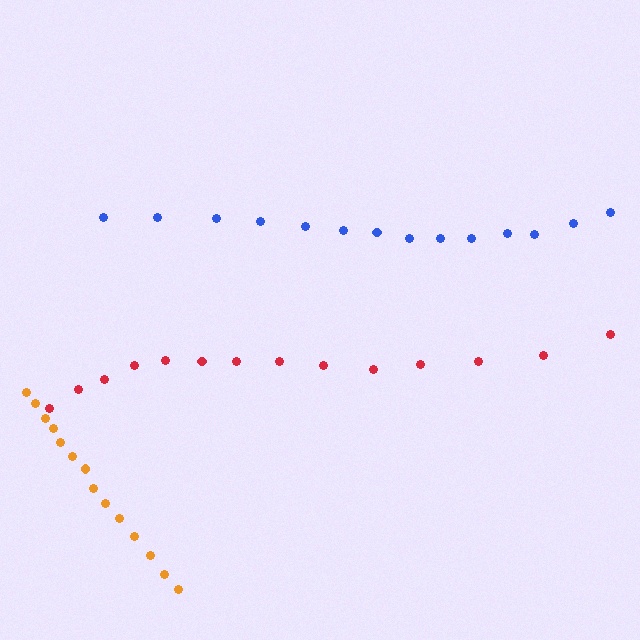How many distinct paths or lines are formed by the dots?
There are 3 distinct paths.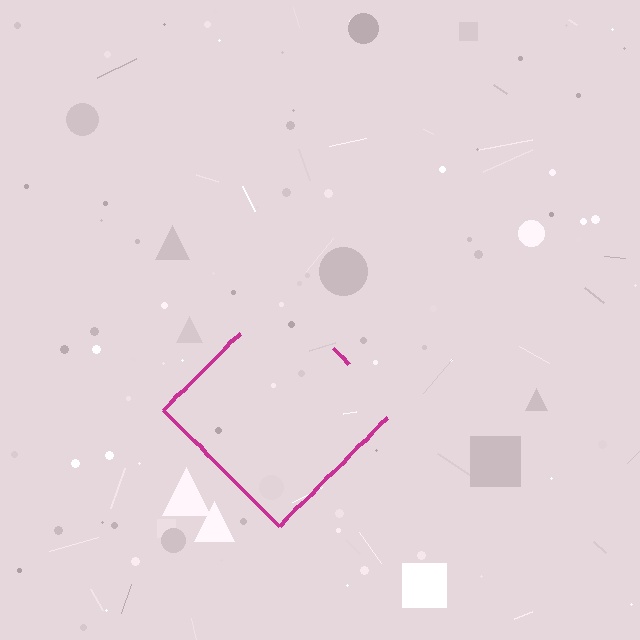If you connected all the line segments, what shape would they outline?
They would outline a diamond.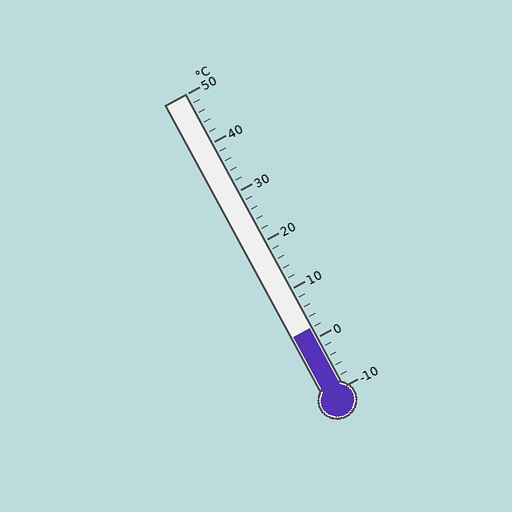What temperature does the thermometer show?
The thermometer shows approximately 2°C.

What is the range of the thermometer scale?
The thermometer scale ranges from -10°C to 50°C.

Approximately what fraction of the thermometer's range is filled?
The thermometer is filled to approximately 20% of its range.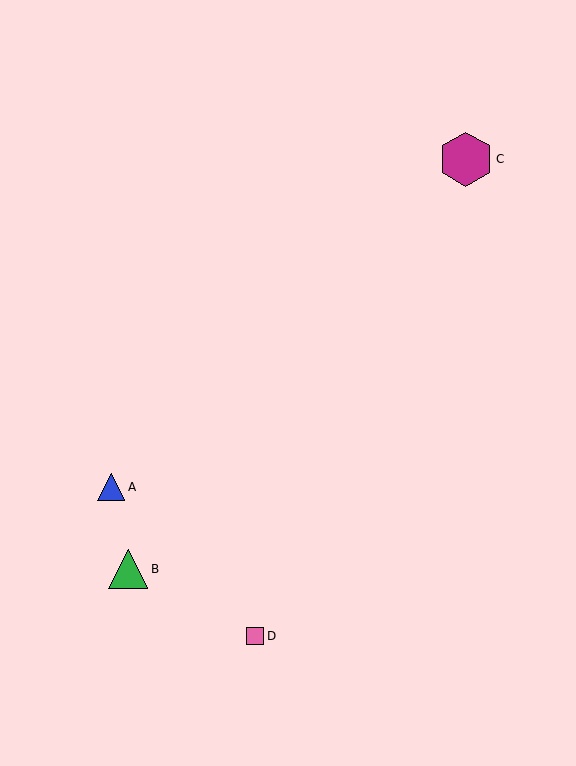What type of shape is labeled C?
Shape C is a magenta hexagon.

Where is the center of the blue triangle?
The center of the blue triangle is at (111, 487).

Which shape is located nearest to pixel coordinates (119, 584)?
The green triangle (labeled B) at (128, 569) is nearest to that location.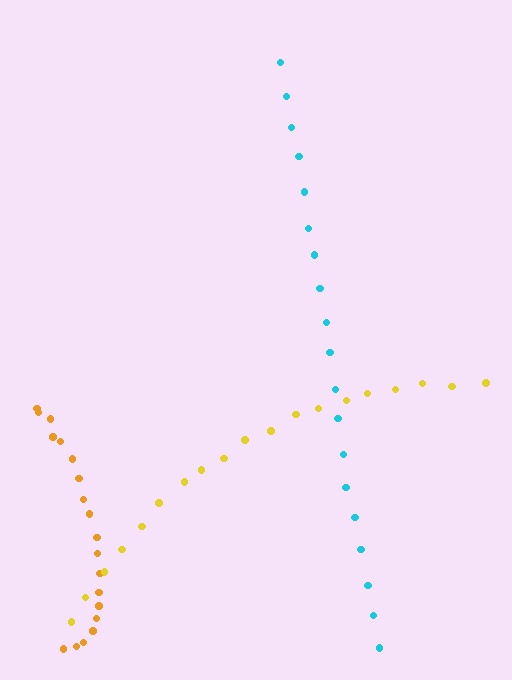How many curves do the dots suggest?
There are 3 distinct paths.